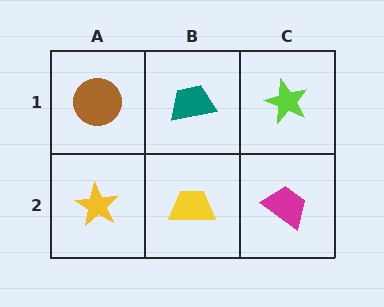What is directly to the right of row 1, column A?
A teal trapezoid.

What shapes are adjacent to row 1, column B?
A yellow trapezoid (row 2, column B), a brown circle (row 1, column A), a lime star (row 1, column C).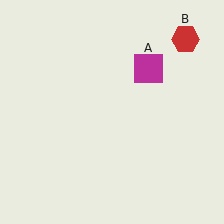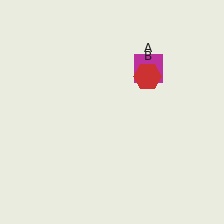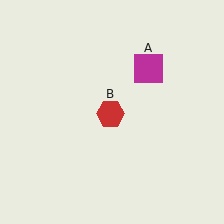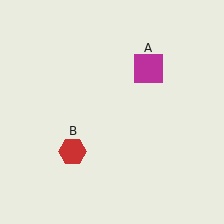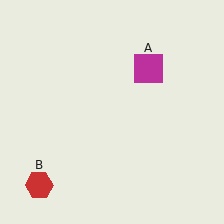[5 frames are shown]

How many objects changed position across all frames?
1 object changed position: red hexagon (object B).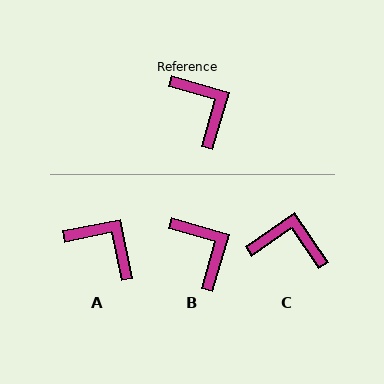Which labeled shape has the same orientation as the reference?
B.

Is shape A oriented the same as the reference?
No, it is off by about 27 degrees.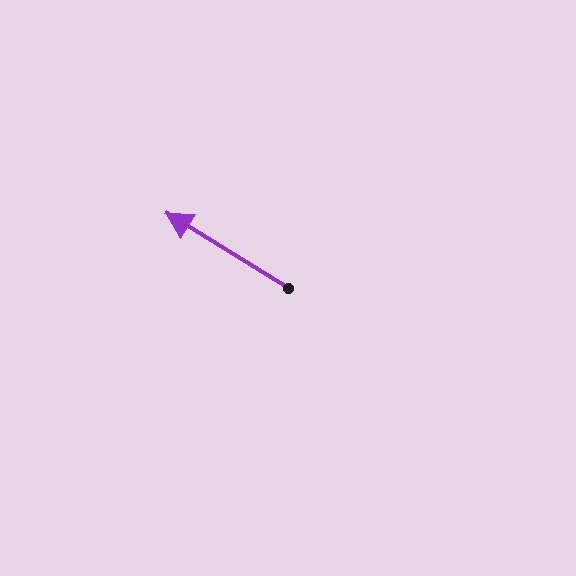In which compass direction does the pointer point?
Northwest.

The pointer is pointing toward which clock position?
Roughly 10 o'clock.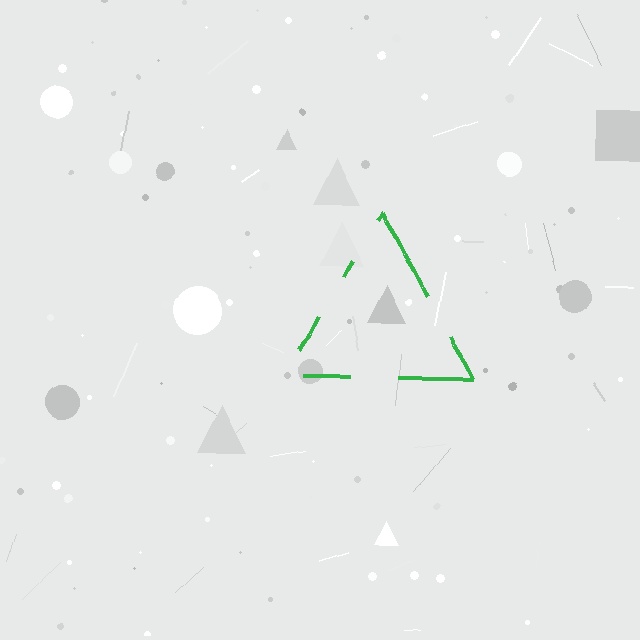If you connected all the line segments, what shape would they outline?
They would outline a triangle.